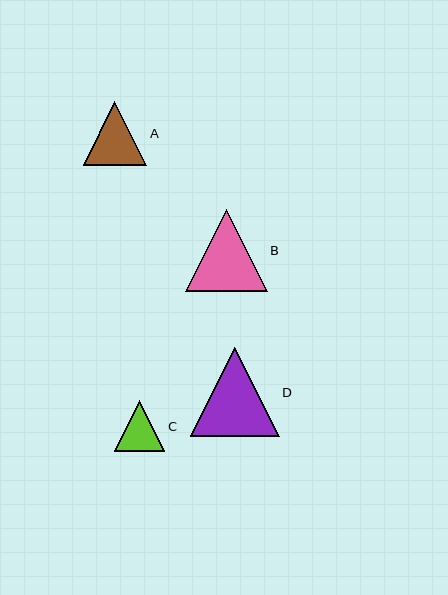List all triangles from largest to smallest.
From largest to smallest: D, B, A, C.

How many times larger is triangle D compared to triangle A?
Triangle D is approximately 1.4 times the size of triangle A.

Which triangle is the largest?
Triangle D is the largest with a size of approximately 89 pixels.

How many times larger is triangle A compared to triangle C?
Triangle A is approximately 1.3 times the size of triangle C.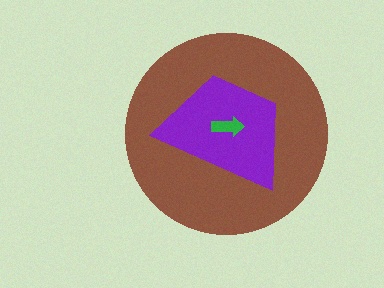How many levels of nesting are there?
3.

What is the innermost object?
The green arrow.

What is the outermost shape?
The brown circle.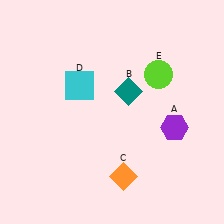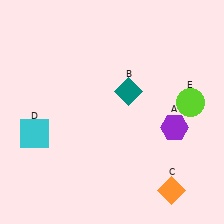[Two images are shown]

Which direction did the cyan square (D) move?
The cyan square (D) moved down.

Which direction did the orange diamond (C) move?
The orange diamond (C) moved right.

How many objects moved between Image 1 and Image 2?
3 objects moved between the two images.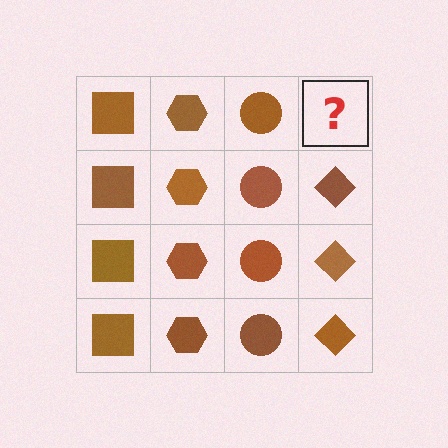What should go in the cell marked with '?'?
The missing cell should contain a brown diamond.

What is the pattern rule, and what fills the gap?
The rule is that each column has a consistent shape. The gap should be filled with a brown diamond.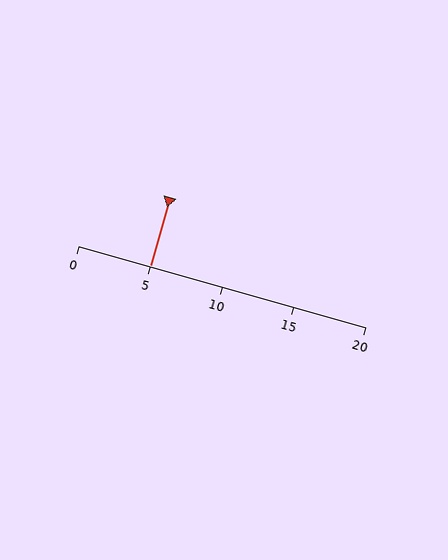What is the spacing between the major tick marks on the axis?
The major ticks are spaced 5 apart.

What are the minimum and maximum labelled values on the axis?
The axis runs from 0 to 20.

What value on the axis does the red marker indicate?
The marker indicates approximately 5.